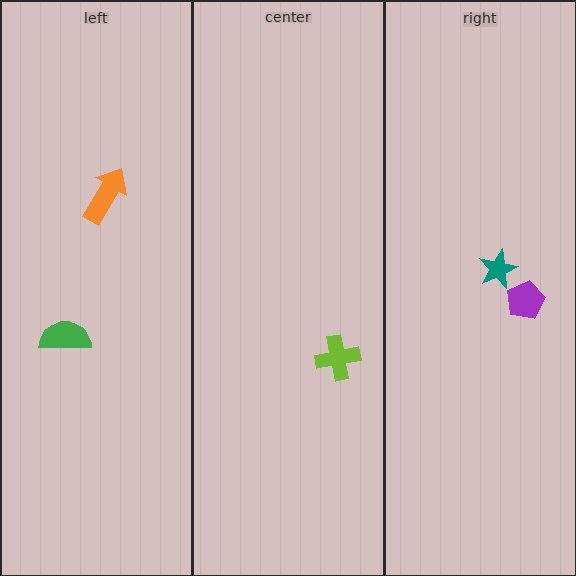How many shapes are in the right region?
2.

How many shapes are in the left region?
2.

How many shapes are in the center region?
1.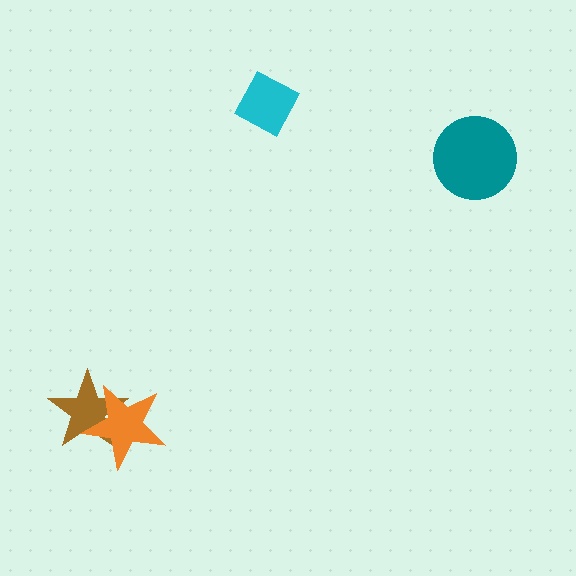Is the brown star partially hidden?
Yes, it is partially covered by another shape.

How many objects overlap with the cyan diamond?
0 objects overlap with the cyan diamond.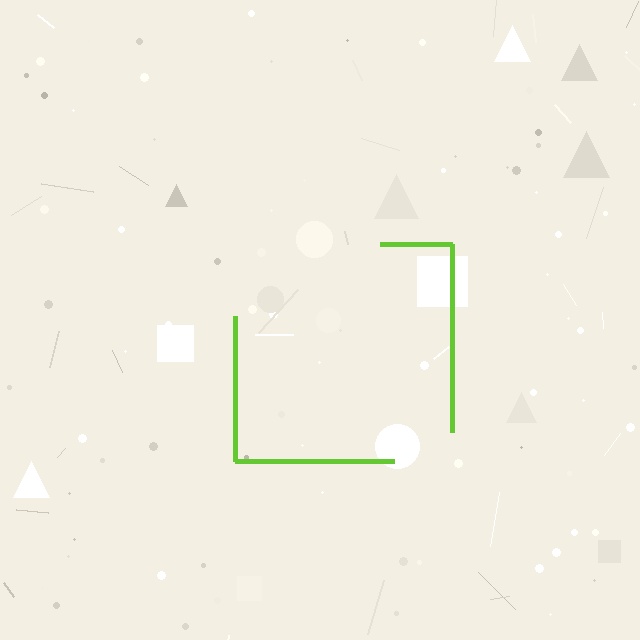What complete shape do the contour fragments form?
The contour fragments form a square.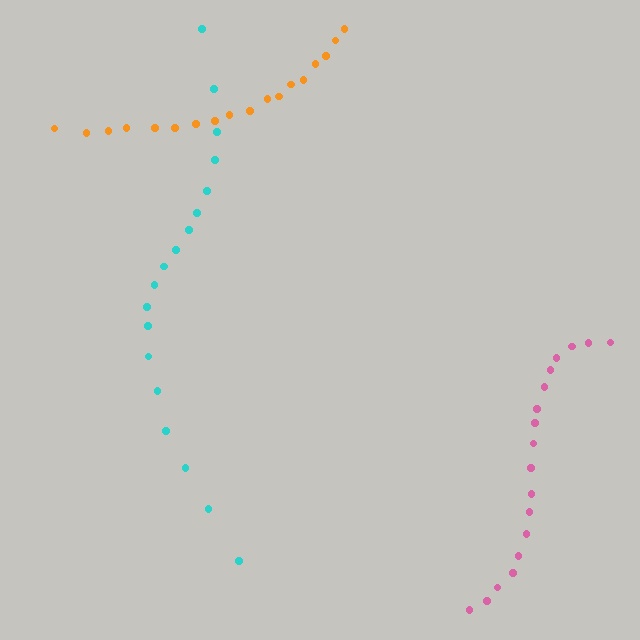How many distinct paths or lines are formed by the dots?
There are 3 distinct paths.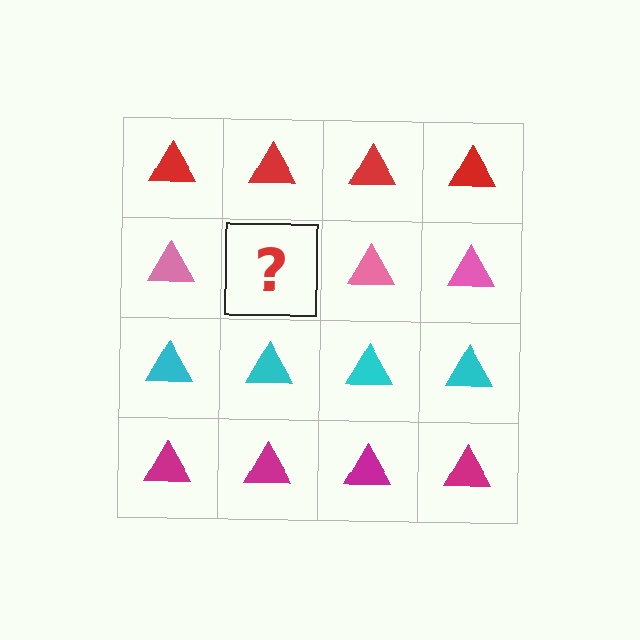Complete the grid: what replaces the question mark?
The question mark should be replaced with a pink triangle.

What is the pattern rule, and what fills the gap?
The rule is that each row has a consistent color. The gap should be filled with a pink triangle.